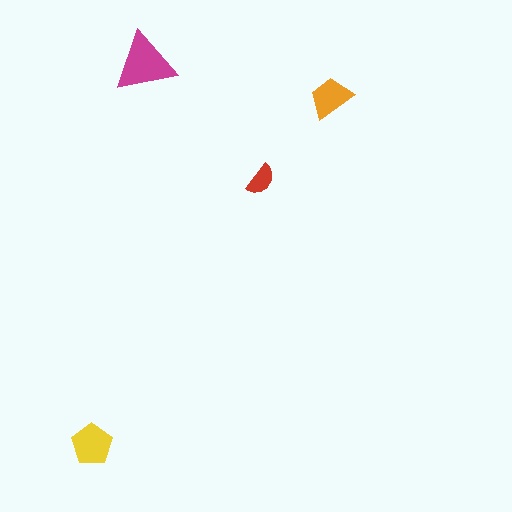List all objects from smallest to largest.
The red semicircle, the orange trapezoid, the yellow pentagon, the magenta triangle.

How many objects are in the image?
There are 4 objects in the image.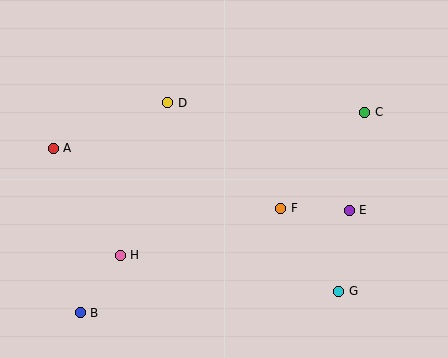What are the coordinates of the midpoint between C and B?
The midpoint between C and B is at (222, 213).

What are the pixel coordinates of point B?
Point B is at (80, 313).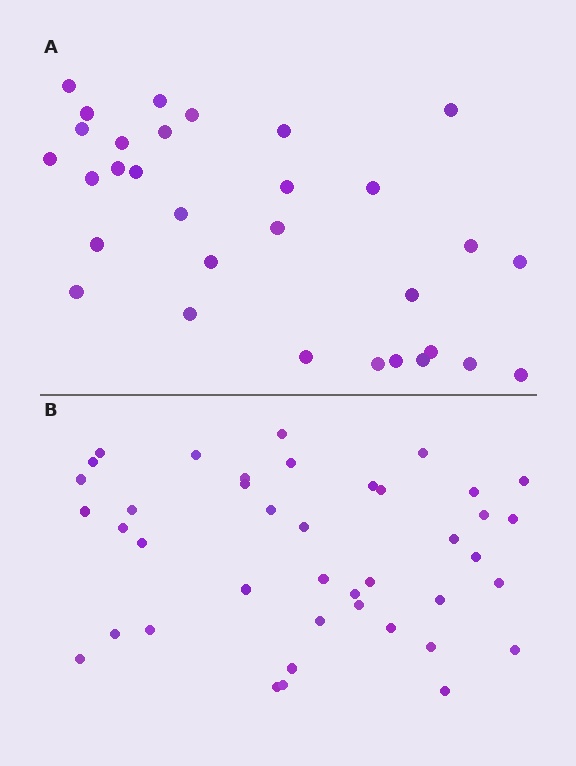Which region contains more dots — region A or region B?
Region B (the bottom region) has more dots.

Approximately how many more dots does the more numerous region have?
Region B has roughly 10 or so more dots than region A.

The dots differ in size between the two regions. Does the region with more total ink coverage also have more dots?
No. Region A has more total ink coverage because its dots are larger, but region B actually contains more individual dots. Total area can be misleading — the number of items is what matters here.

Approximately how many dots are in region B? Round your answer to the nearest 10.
About 40 dots. (The exact count is 41, which rounds to 40.)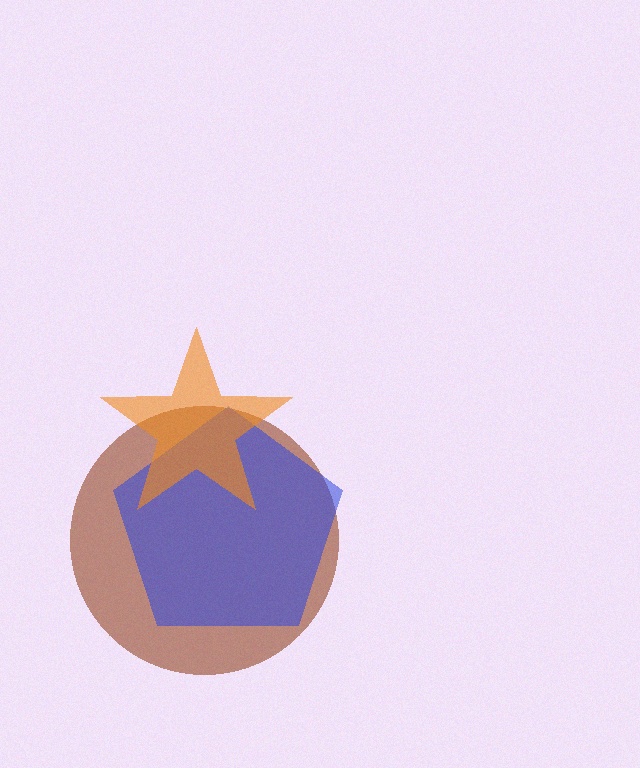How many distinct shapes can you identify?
There are 3 distinct shapes: a brown circle, a blue pentagon, an orange star.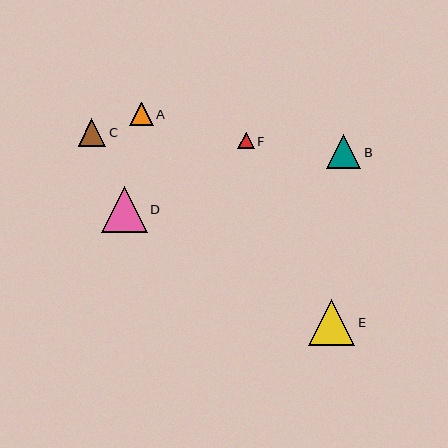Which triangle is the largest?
Triangle E is the largest with a size of approximately 46 pixels.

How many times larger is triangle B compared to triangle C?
Triangle B is approximately 1.2 times the size of triangle C.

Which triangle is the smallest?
Triangle F is the smallest with a size of approximately 17 pixels.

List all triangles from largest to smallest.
From largest to smallest: E, D, B, C, A, F.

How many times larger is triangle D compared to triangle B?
Triangle D is approximately 1.3 times the size of triangle B.